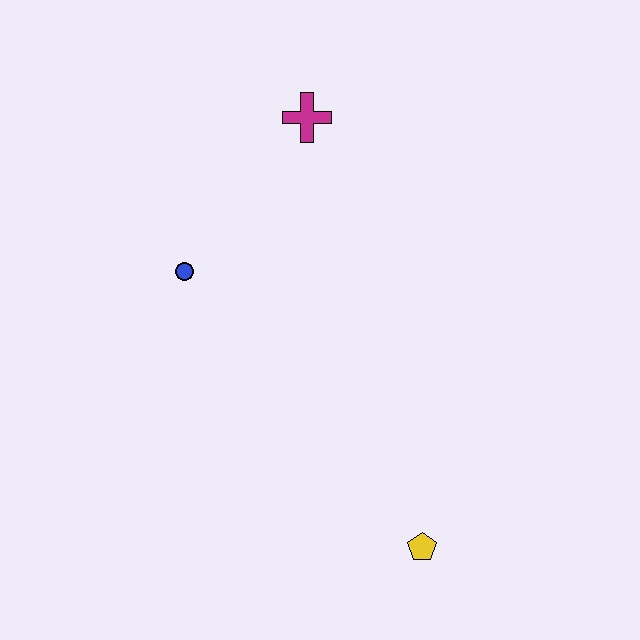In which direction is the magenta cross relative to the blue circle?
The magenta cross is above the blue circle.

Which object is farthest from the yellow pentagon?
The magenta cross is farthest from the yellow pentagon.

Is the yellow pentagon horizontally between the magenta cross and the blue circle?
No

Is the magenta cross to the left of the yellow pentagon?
Yes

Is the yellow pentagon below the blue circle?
Yes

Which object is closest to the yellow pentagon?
The blue circle is closest to the yellow pentagon.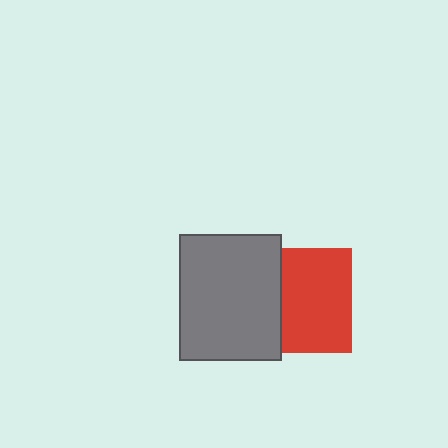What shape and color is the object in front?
The object in front is a gray rectangle.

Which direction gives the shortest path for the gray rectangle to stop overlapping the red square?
Moving left gives the shortest separation.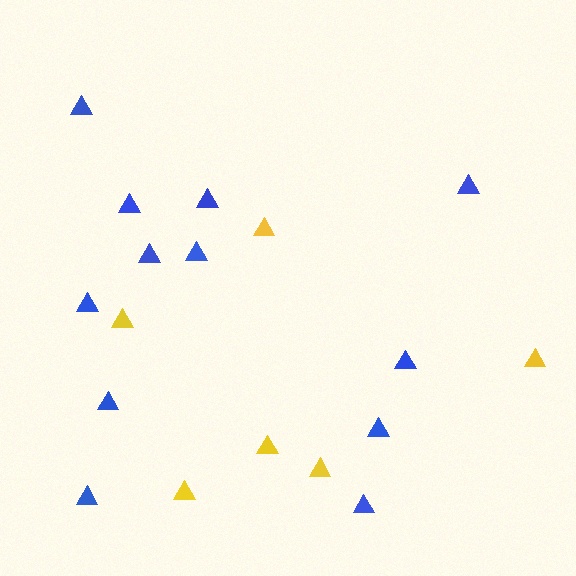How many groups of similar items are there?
There are 2 groups: one group of blue triangles (12) and one group of yellow triangles (6).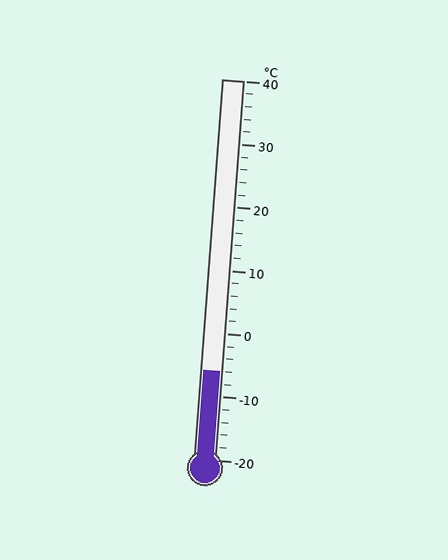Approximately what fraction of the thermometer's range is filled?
The thermometer is filled to approximately 25% of its range.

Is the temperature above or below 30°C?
The temperature is below 30°C.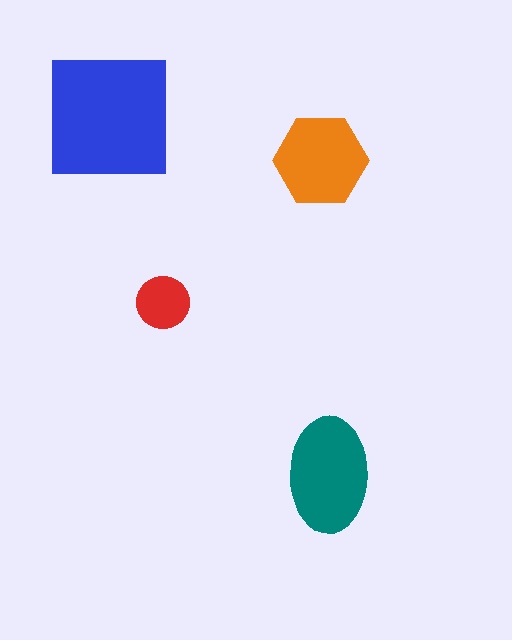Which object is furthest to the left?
The blue square is leftmost.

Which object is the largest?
The blue square.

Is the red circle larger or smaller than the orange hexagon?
Smaller.